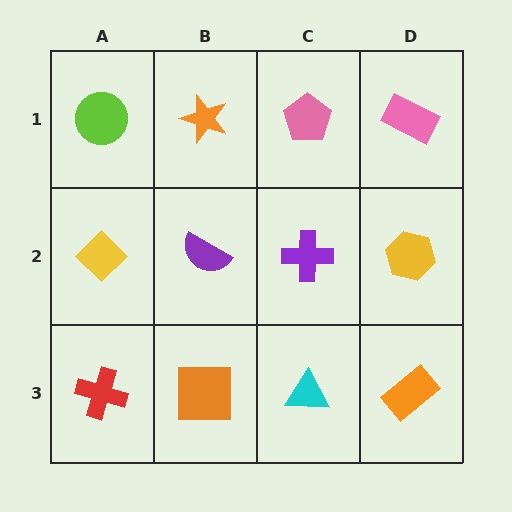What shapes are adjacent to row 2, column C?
A pink pentagon (row 1, column C), a cyan triangle (row 3, column C), a purple semicircle (row 2, column B), a yellow hexagon (row 2, column D).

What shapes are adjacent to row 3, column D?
A yellow hexagon (row 2, column D), a cyan triangle (row 3, column C).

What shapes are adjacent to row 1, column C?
A purple cross (row 2, column C), an orange star (row 1, column B), a pink rectangle (row 1, column D).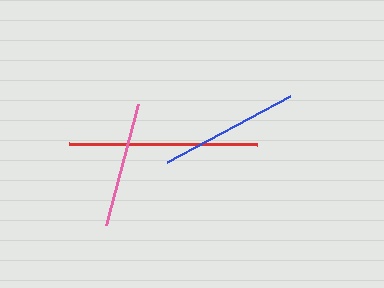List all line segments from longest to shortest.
From longest to shortest: red, blue, pink.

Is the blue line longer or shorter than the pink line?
The blue line is longer than the pink line.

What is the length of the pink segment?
The pink segment is approximately 125 pixels long.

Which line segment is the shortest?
The pink line is the shortest at approximately 125 pixels.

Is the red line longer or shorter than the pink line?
The red line is longer than the pink line.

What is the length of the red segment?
The red segment is approximately 187 pixels long.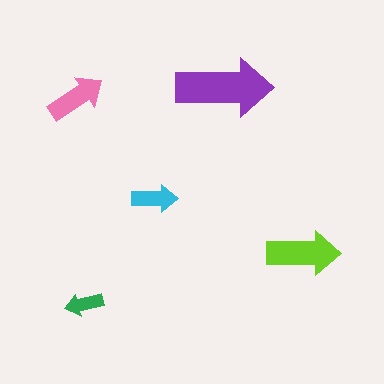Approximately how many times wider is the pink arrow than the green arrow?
About 1.5 times wider.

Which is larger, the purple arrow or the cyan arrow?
The purple one.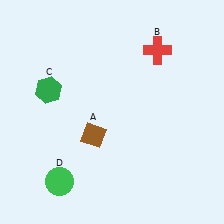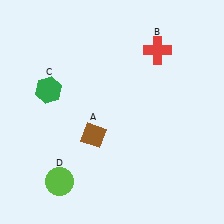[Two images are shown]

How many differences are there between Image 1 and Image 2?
There is 1 difference between the two images.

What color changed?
The circle (D) changed from green in Image 1 to lime in Image 2.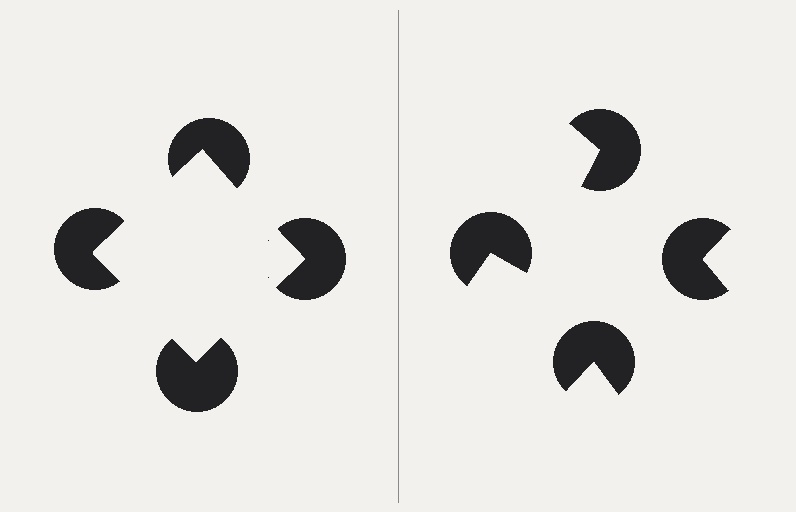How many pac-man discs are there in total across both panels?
8 — 4 on each side.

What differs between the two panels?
The pac-man discs are positioned identically on both sides; only the wedge orientations differ. On the left they align to a square; on the right they are misaligned.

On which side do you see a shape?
An illusory square appears on the left side. On the right side the wedge cuts are rotated, so no coherent shape forms.